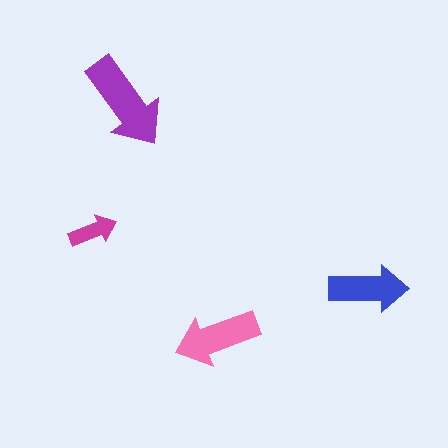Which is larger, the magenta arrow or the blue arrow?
The blue one.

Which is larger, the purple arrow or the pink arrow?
The purple one.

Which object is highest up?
The purple arrow is topmost.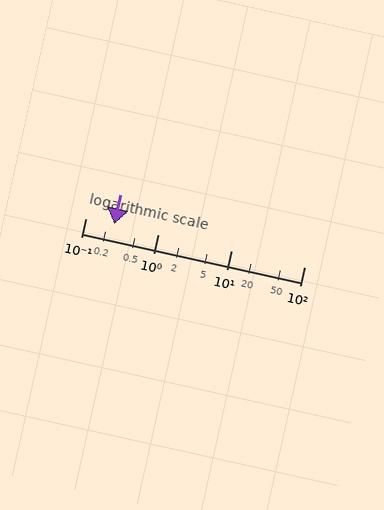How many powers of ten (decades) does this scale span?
The scale spans 3 decades, from 0.1 to 100.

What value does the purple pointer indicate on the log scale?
The pointer indicates approximately 0.25.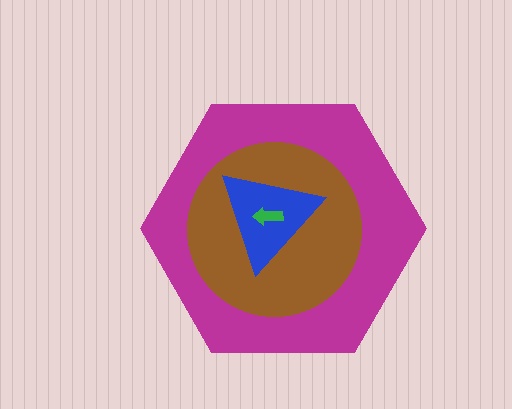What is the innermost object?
The green arrow.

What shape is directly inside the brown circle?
The blue triangle.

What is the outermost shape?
The magenta hexagon.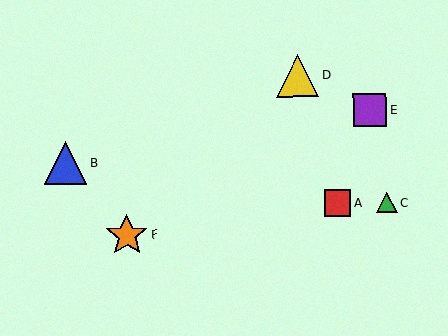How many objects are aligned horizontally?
2 objects (A, C) are aligned horizontally.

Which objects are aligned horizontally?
Objects A, C are aligned horizontally.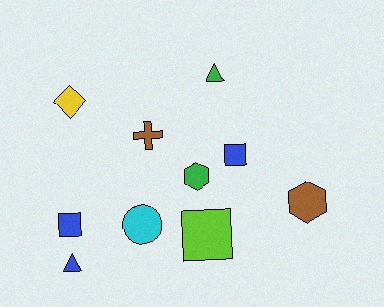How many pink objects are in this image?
There are no pink objects.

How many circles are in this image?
There is 1 circle.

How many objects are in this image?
There are 10 objects.